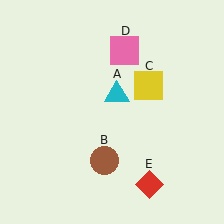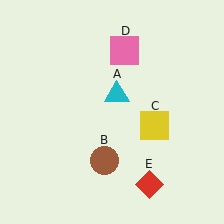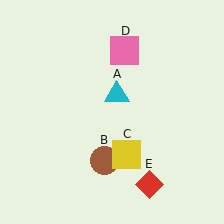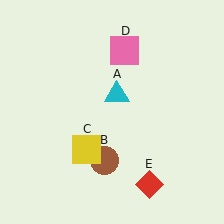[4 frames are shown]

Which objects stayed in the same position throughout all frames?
Cyan triangle (object A) and brown circle (object B) and pink square (object D) and red diamond (object E) remained stationary.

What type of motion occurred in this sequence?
The yellow square (object C) rotated clockwise around the center of the scene.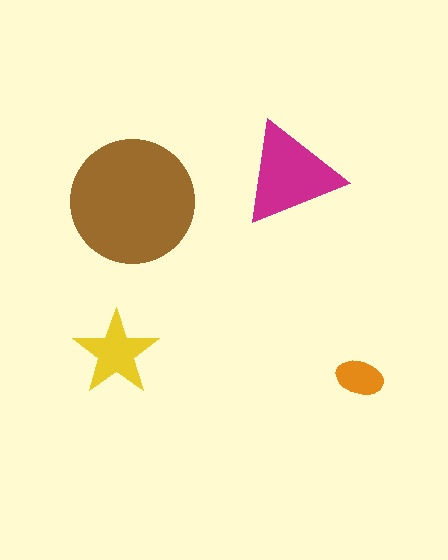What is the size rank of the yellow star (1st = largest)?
3rd.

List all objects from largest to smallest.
The brown circle, the magenta triangle, the yellow star, the orange ellipse.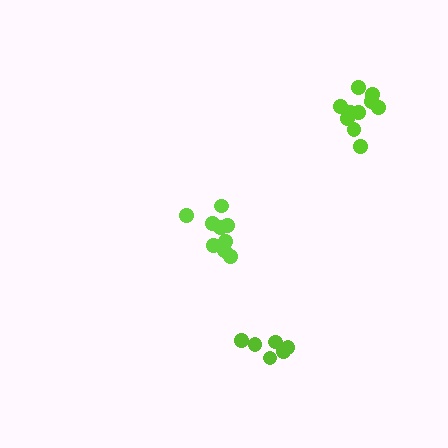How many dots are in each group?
Group 1: 9 dots, Group 2: 11 dots, Group 3: 6 dots (26 total).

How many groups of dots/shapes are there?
There are 3 groups.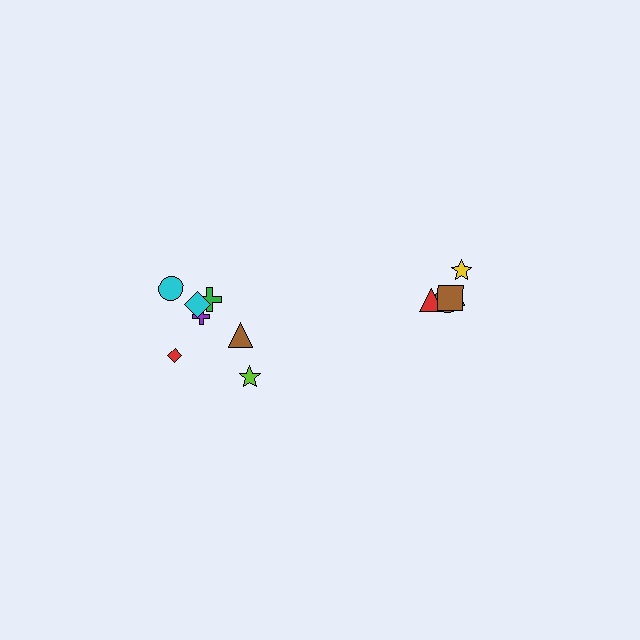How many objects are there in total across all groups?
There are 12 objects.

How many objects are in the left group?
There are 7 objects.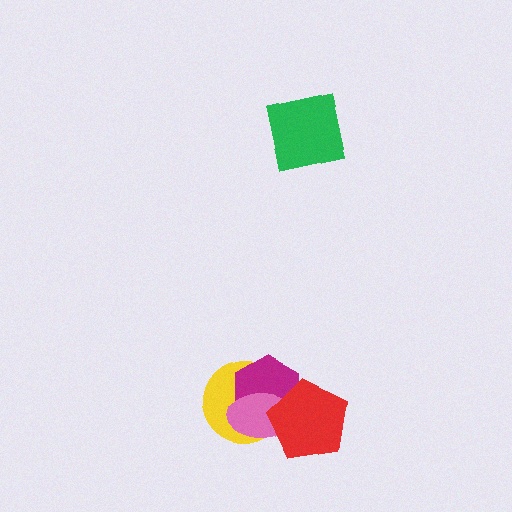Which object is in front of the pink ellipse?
The red pentagon is in front of the pink ellipse.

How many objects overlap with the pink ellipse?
3 objects overlap with the pink ellipse.